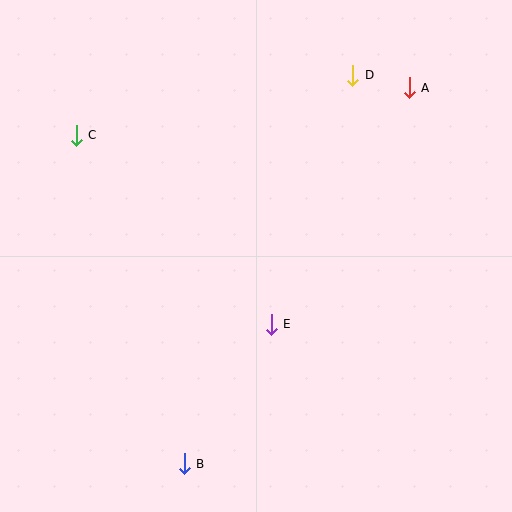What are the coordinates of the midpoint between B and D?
The midpoint between B and D is at (268, 270).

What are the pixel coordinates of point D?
Point D is at (353, 75).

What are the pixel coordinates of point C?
Point C is at (76, 135).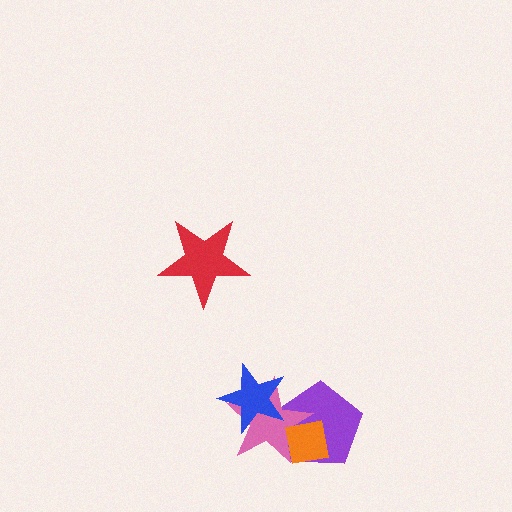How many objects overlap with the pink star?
3 objects overlap with the pink star.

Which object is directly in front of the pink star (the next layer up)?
The blue star is directly in front of the pink star.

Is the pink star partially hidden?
Yes, it is partially covered by another shape.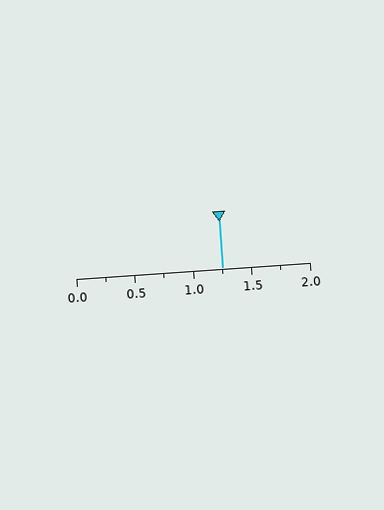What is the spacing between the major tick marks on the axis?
The major ticks are spaced 0.5 apart.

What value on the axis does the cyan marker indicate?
The marker indicates approximately 1.25.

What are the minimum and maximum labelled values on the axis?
The axis runs from 0.0 to 2.0.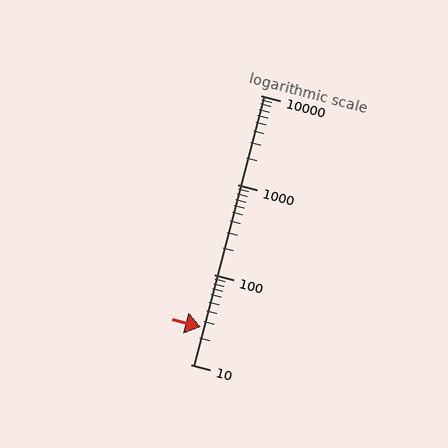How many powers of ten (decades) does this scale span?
The scale spans 3 decades, from 10 to 10000.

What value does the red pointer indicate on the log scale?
The pointer indicates approximately 26.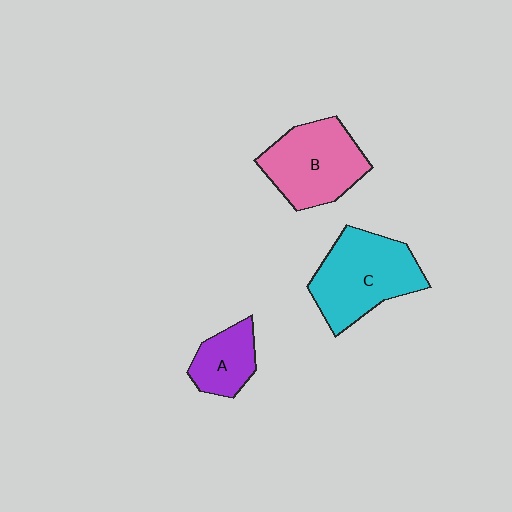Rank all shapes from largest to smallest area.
From largest to smallest: C (cyan), B (pink), A (purple).